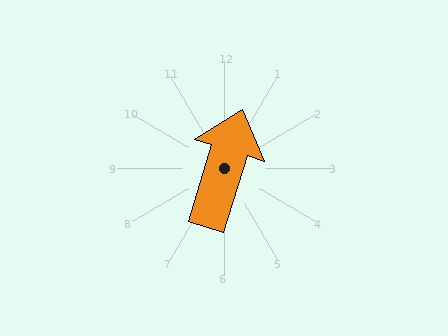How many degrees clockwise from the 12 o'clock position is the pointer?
Approximately 17 degrees.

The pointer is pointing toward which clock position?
Roughly 1 o'clock.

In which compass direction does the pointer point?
North.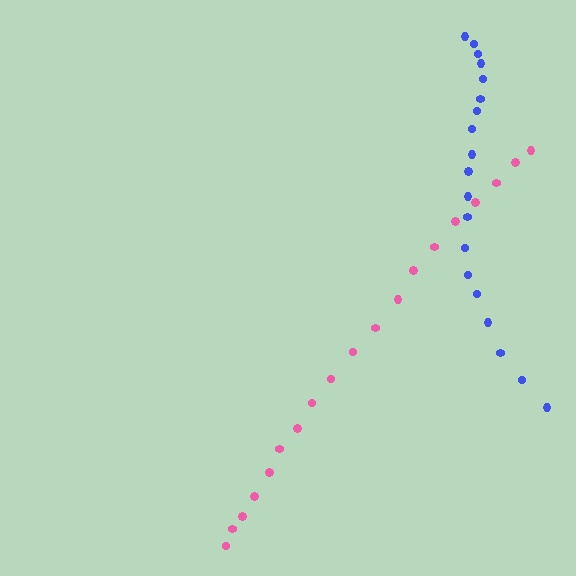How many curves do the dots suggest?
There are 2 distinct paths.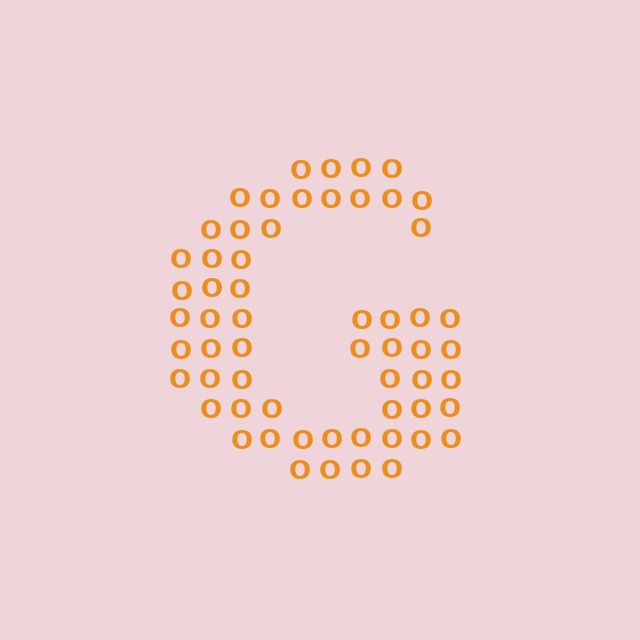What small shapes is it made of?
It is made of small letter O's.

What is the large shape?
The large shape is the letter G.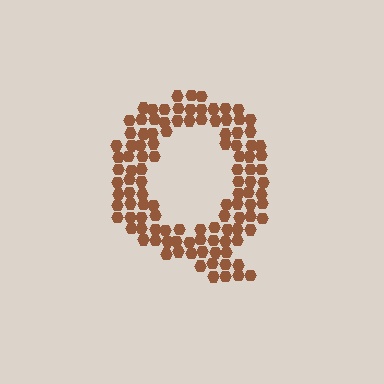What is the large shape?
The large shape is the letter Q.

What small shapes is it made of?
It is made of small hexagons.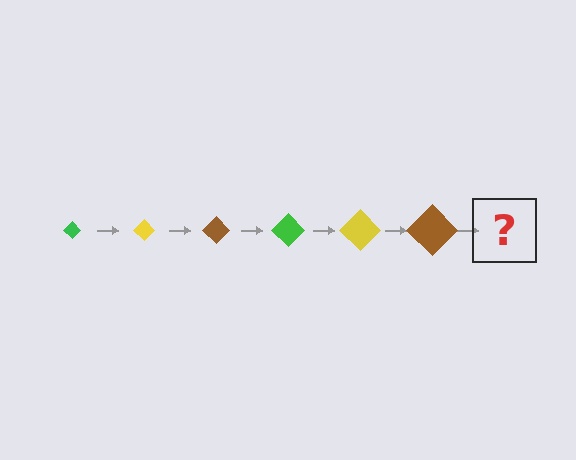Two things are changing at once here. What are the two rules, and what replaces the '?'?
The two rules are that the diamond grows larger each step and the color cycles through green, yellow, and brown. The '?' should be a green diamond, larger than the previous one.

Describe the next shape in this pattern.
It should be a green diamond, larger than the previous one.